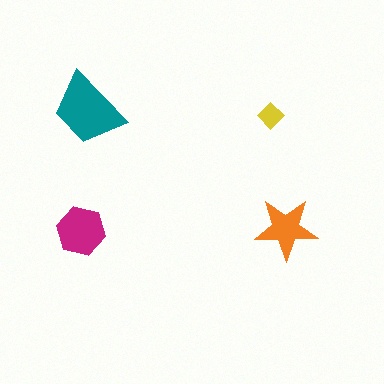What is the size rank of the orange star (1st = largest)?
3rd.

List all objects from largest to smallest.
The teal trapezoid, the magenta hexagon, the orange star, the yellow diamond.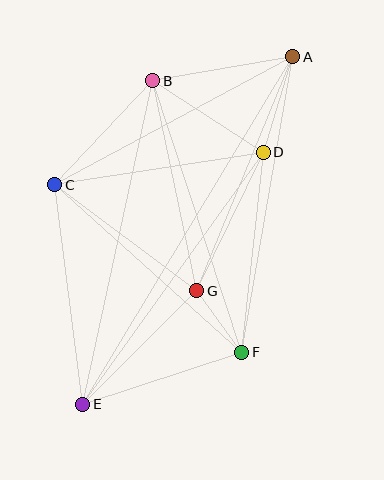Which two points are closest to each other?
Points F and G are closest to each other.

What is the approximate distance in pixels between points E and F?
The distance between E and F is approximately 167 pixels.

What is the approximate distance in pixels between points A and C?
The distance between A and C is approximately 270 pixels.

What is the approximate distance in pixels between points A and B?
The distance between A and B is approximately 142 pixels.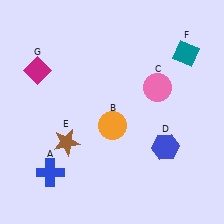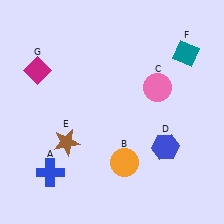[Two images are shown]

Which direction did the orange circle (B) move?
The orange circle (B) moved down.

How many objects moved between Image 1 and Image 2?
1 object moved between the two images.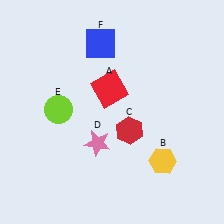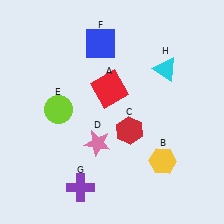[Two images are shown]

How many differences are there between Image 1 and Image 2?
There are 2 differences between the two images.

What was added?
A purple cross (G), a cyan triangle (H) were added in Image 2.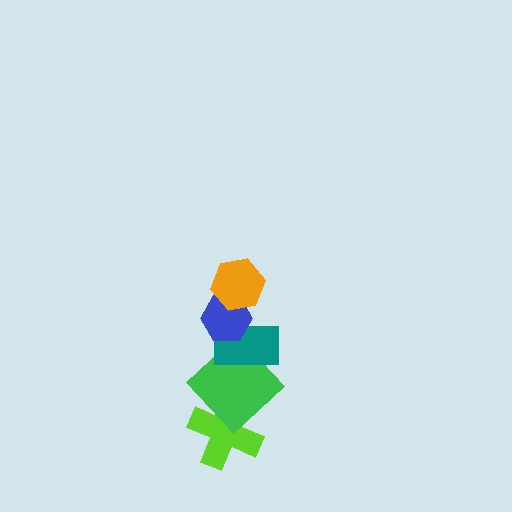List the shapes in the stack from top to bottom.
From top to bottom: the orange hexagon, the blue hexagon, the teal rectangle, the green diamond, the lime cross.